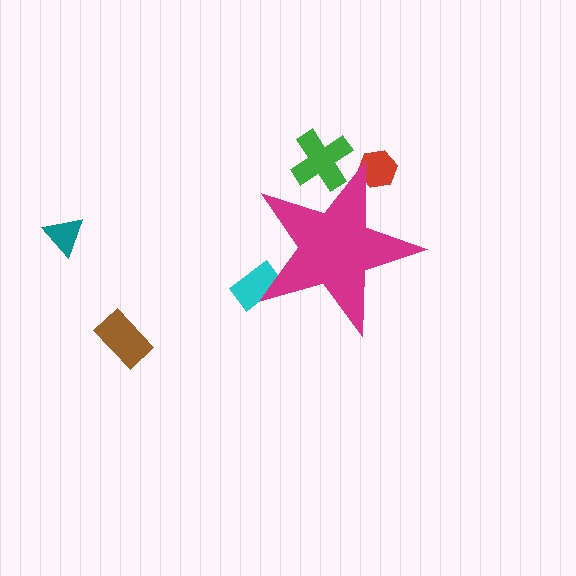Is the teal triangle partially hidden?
No, the teal triangle is fully visible.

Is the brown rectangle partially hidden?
No, the brown rectangle is fully visible.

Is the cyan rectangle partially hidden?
Yes, the cyan rectangle is partially hidden behind the magenta star.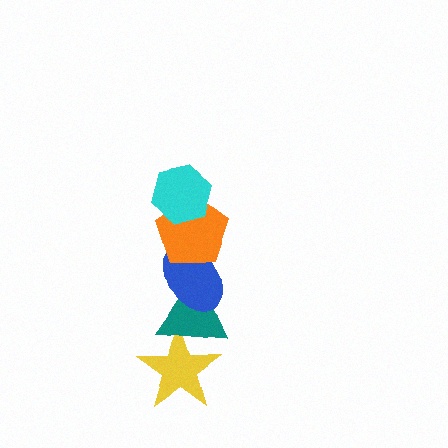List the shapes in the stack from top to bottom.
From top to bottom: the cyan hexagon, the orange pentagon, the blue ellipse, the teal triangle, the yellow star.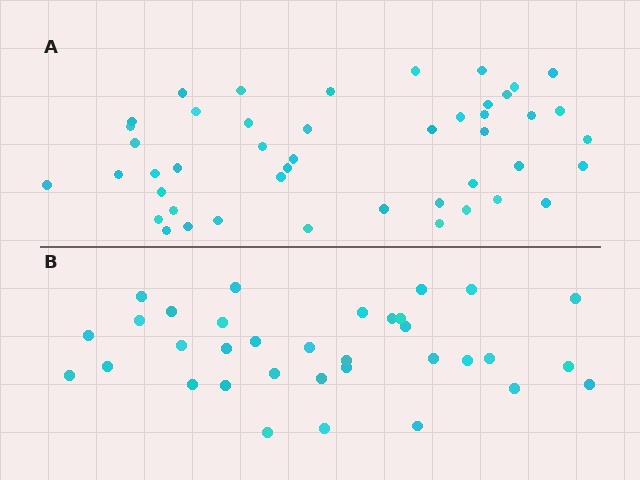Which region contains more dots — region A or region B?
Region A (the top region) has more dots.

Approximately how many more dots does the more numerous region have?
Region A has roughly 12 or so more dots than region B.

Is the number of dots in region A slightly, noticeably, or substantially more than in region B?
Region A has noticeably more, but not dramatically so. The ratio is roughly 1.4 to 1.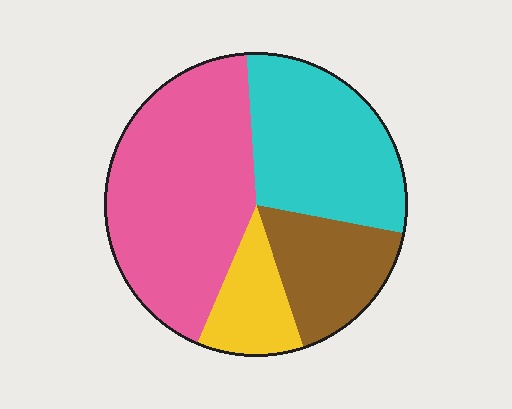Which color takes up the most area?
Pink, at roughly 45%.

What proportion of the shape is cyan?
Cyan takes up between a sixth and a third of the shape.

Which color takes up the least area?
Yellow, at roughly 10%.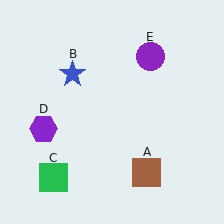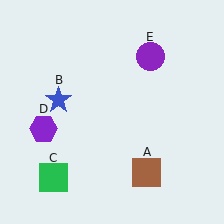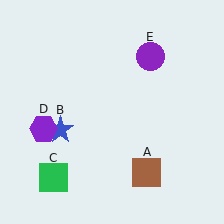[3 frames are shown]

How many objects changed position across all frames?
1 object changed position: blue star (object B).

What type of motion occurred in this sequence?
The blue star (object B) rotated counterclockwise around the center of the scene.